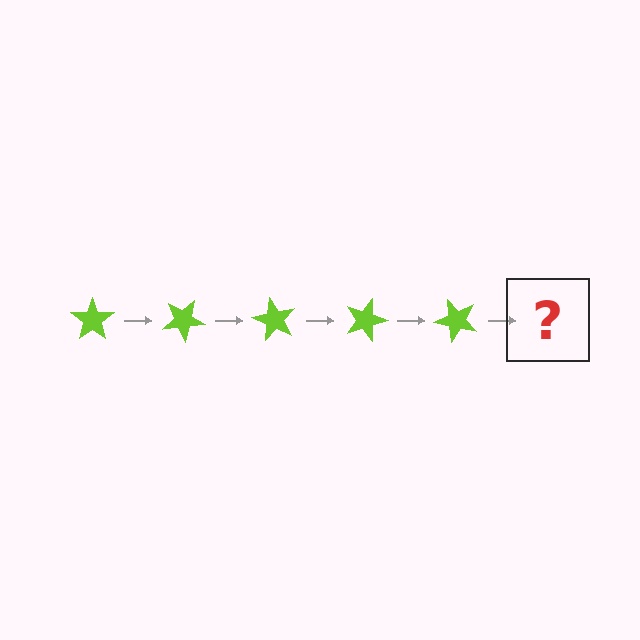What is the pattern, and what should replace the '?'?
The pattern is that the star rotates 30 degrees each step. The '?' should be a lime star rotated 150 degrees.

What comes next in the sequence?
The next element should be a lime star rotated 150 degrees.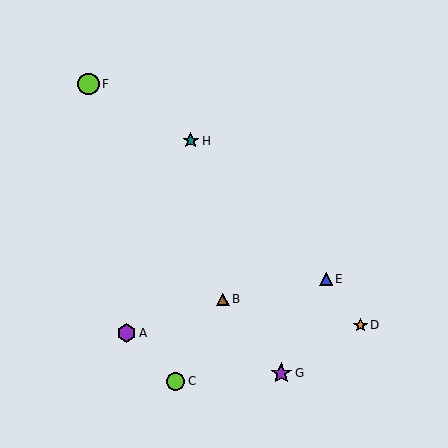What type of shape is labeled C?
Shape C is a lime circle.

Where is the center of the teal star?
The center of the teal star is at (191, 141).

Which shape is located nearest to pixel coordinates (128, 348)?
The purple hexagon (labeled A) at (126, 333) is nearest to that location.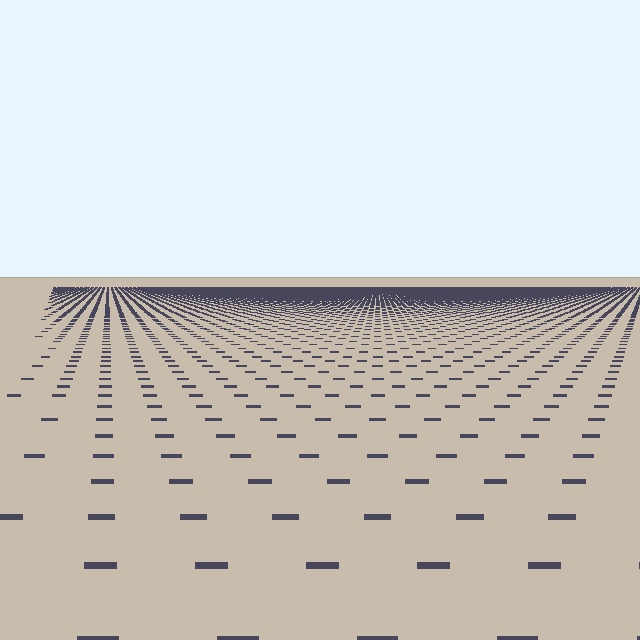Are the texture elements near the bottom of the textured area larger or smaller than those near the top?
Larger. Near the bottom, elements are closer to the viewer and appear at a bigger on-screen size.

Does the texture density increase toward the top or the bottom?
Density increases toward the top.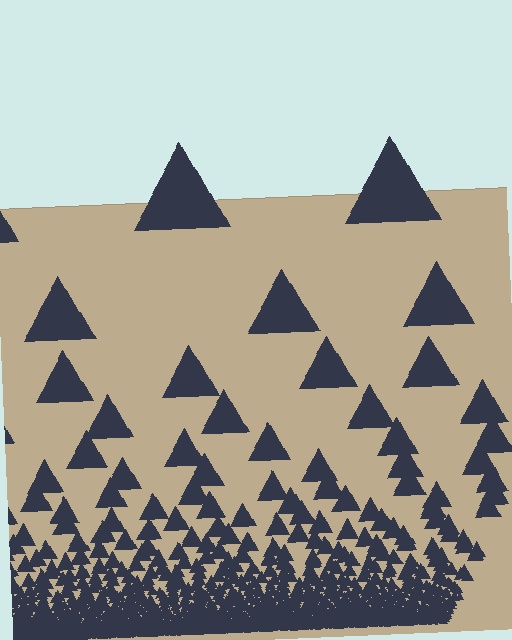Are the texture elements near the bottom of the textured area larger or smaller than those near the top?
Smaller. The gradient is inverted — elements near the bottom are smaller and denser.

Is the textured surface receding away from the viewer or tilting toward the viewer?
The surface appears to tilt toward the viewer. Texture elements get larger and sparser toward the top.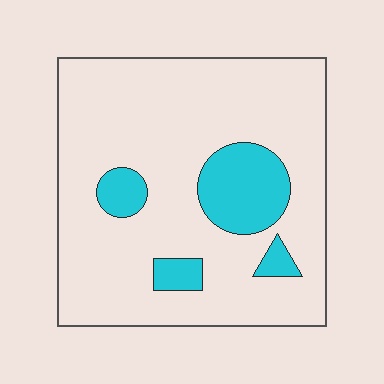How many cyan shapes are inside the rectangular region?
4.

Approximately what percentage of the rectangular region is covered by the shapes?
Approximately 15%.